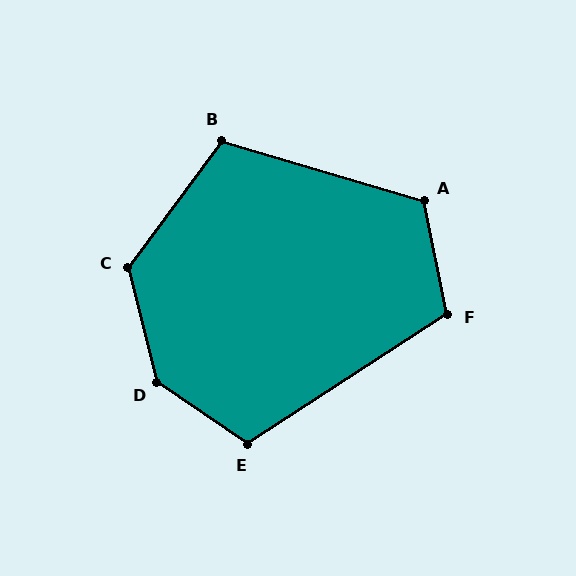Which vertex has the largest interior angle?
D, at approximately 139 degrees.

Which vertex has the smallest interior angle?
B, at approximately 110 degrees.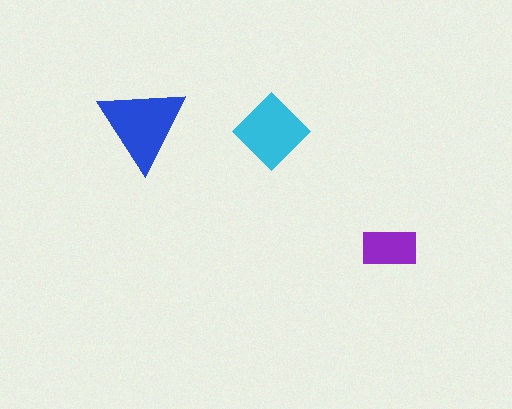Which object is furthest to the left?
The blue triangle is leftmost.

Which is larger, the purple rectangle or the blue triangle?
The blue triangle.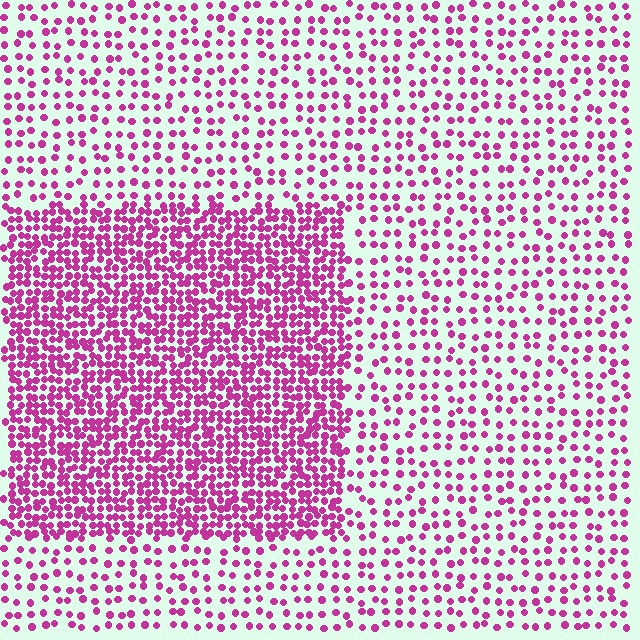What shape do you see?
I see a rectangle.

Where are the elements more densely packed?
The elements are more densely packed inside the rectangle boundary.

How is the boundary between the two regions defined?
The boundary is defined by a change in element density (approximately 2.5x ratio). All elements are the same color, size, and shape.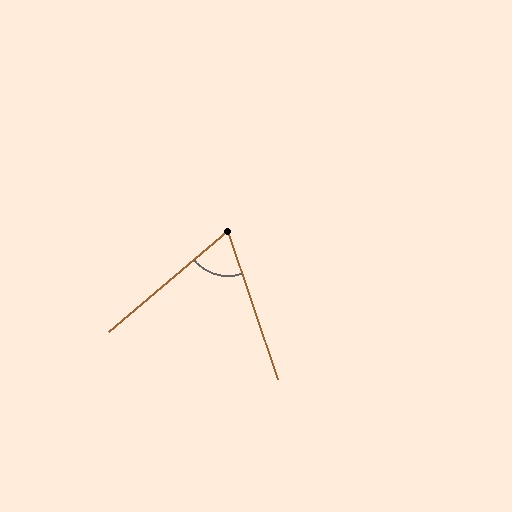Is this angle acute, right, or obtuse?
It is acute.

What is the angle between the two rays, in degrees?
Approximately 68 degrees.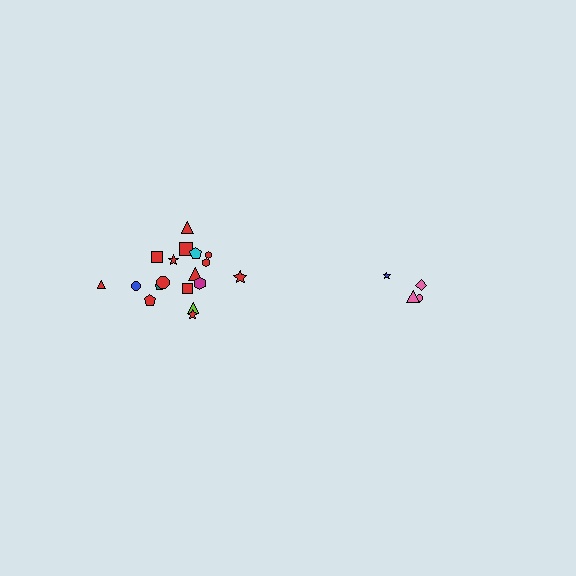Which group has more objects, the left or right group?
The left group.